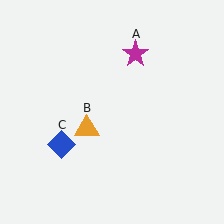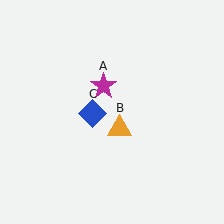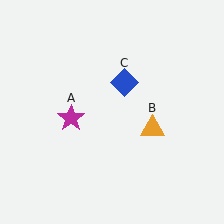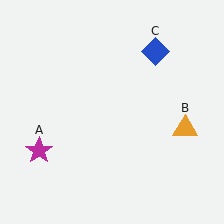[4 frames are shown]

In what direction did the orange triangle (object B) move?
The orange triangle (object B) moved right.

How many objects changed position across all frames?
3 objects changed position: magenta star (object A), orange triangle (object B), blue diamond (object C).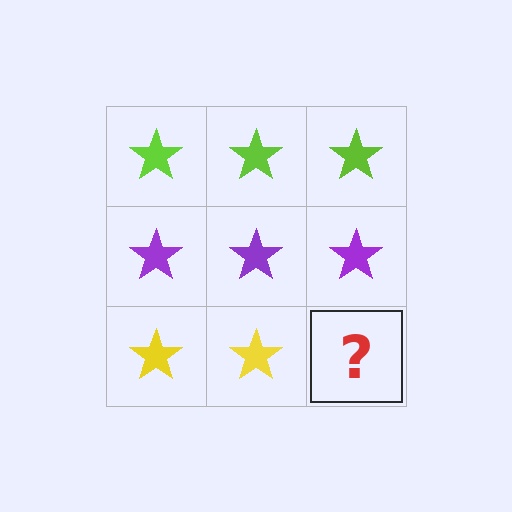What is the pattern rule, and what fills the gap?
The rule is that each row has a consistent color. The gap should be filled with a yellow star.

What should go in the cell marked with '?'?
The missing cell should contain a yellow star.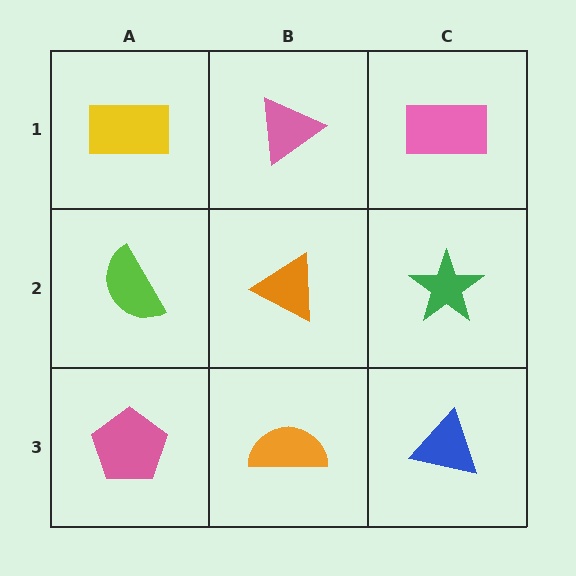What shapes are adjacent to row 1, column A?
A lime semicircle (row 2, column A), a pink triangle (row 1, column B).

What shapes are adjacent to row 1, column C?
A green star (row 2, column C), a pink triangle (row 1, column B).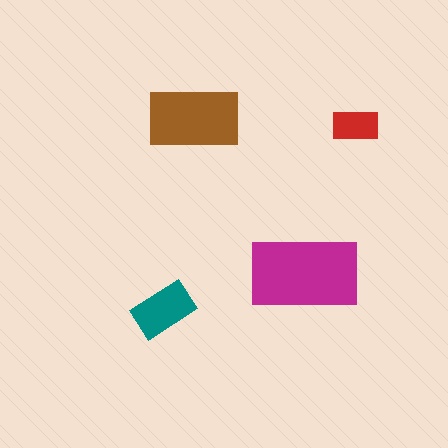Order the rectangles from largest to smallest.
the magenta one, the brown one, the teal one, the red one.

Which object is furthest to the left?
The teal rectangle is leftmost.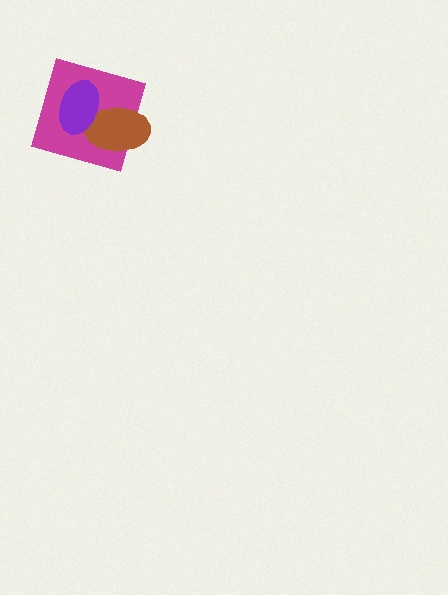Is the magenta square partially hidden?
Yes, it is partially covered by another shape.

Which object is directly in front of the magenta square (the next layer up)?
The brown ellipse is directly in front of the magenta square.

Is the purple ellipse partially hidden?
No, no other shape covers it.